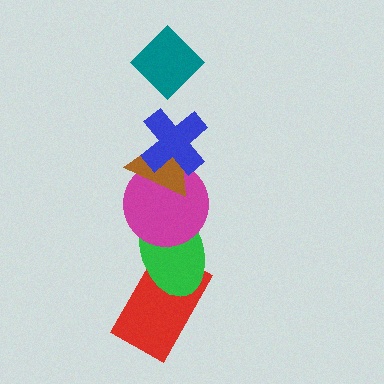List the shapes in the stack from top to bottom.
From top to bottom: the teal diamond, the blue cross, the brown triangle, the magenta circle, the green ellipse, the red rectangle.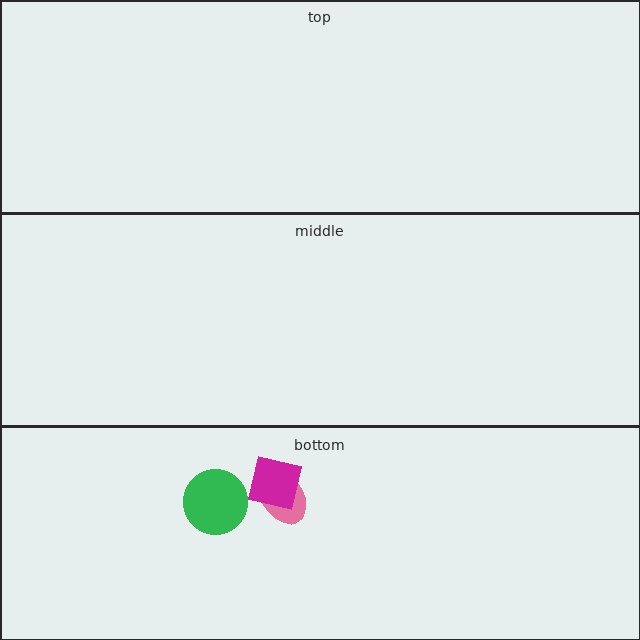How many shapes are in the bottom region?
3.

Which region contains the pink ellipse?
The bottom region.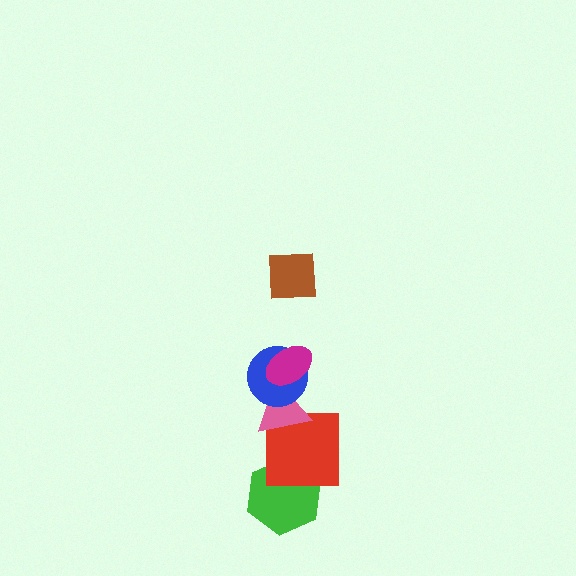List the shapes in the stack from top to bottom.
From top to bottom: the brown square, the magenta ellipse, the blue circle, the pink triangle, the red square, the green hexagon.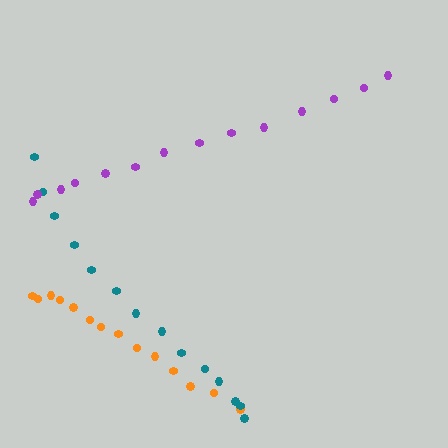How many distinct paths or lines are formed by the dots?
There are 3 distinct paths.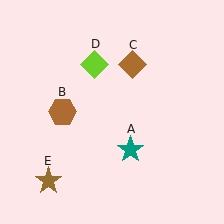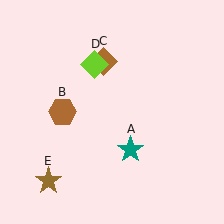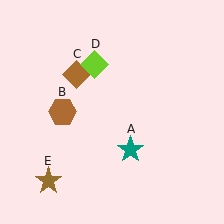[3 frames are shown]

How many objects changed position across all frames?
1 object changed position: brown diamond (object C).